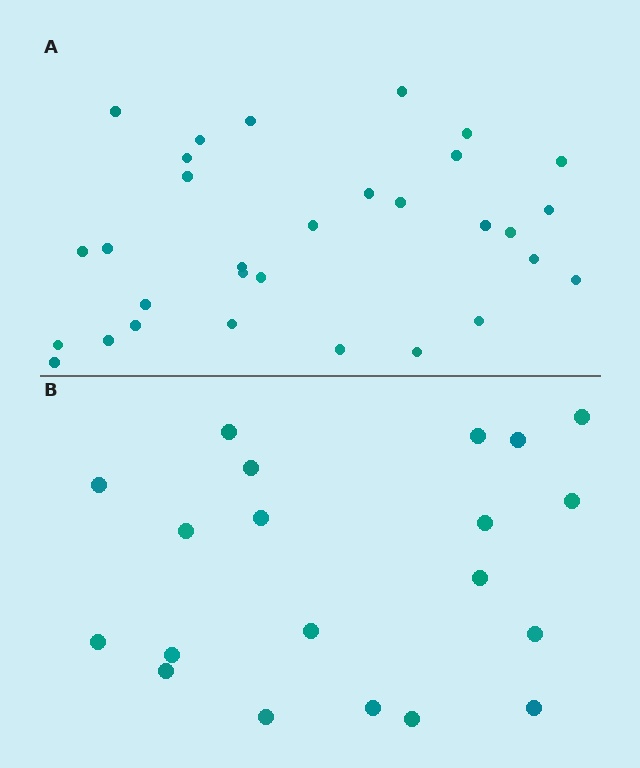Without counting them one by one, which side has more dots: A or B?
Region A (the top region) has more dots.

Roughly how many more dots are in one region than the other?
Region A has roughly 12 or so more dots than region B.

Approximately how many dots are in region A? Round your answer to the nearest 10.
About 30 dots. (The exact count is 31, which rounds to 30.)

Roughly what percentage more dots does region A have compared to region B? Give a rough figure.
About 55% more.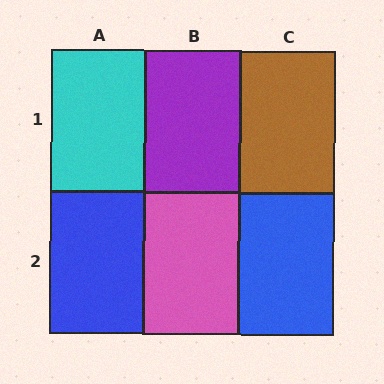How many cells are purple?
1 cell is purple.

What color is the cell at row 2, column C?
Blue.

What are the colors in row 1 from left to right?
Cyan, purple, brown.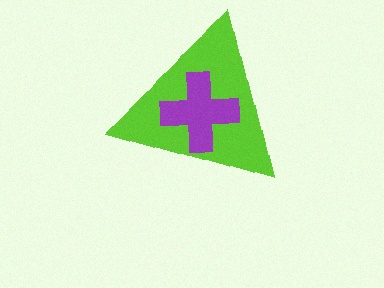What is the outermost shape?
The lime triangle.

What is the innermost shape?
The purple cross.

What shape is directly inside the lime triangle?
The purple cross.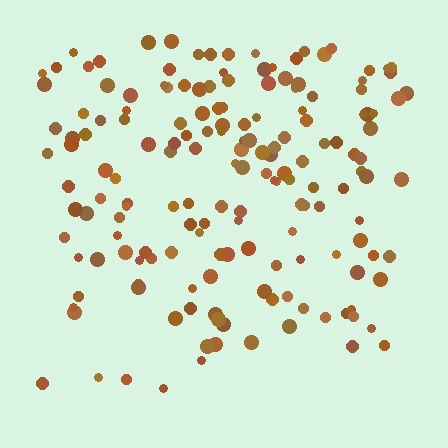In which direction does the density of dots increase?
From bottom to top, with the top side densest.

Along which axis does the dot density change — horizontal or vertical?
Vertical.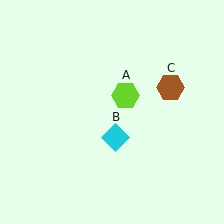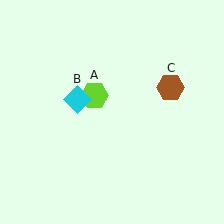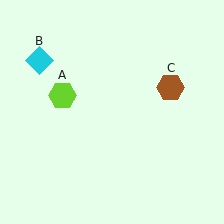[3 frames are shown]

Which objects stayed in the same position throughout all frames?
Brown hexagon (object C) remained stationary.